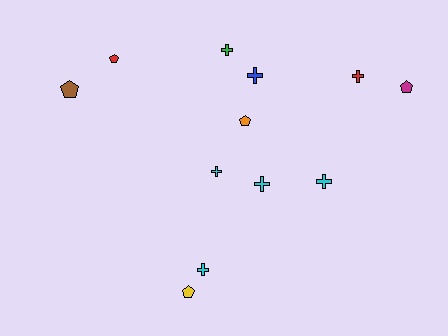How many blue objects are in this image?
There is 1 blue object.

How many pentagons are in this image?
There are 5 pentagons.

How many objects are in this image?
There are 12 objects.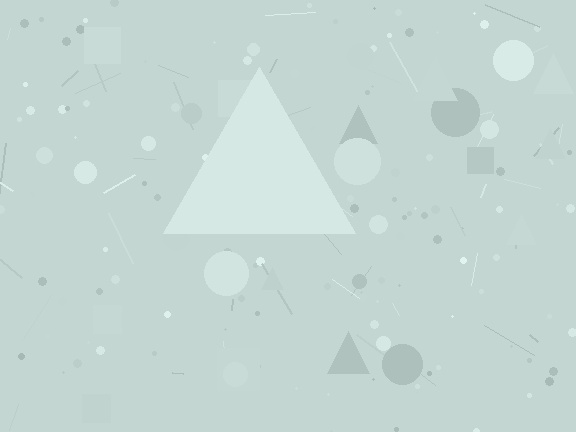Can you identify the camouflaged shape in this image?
The camouflaged shape is a triangle.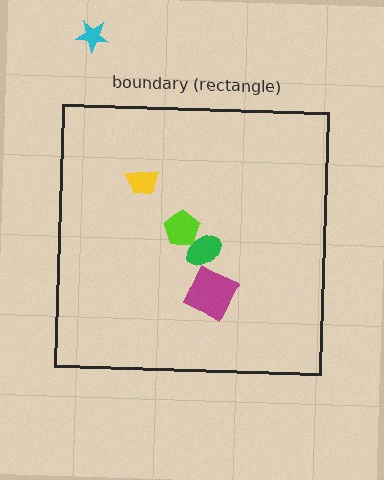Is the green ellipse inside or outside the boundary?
Inside.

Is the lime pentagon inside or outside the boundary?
Inside.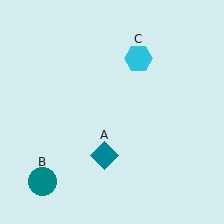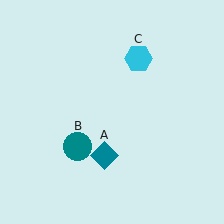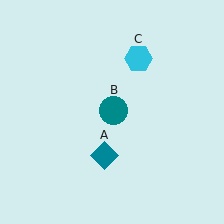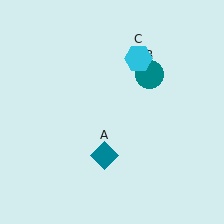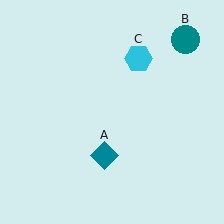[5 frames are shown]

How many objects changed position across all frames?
1 object changed position: teal circle (object B).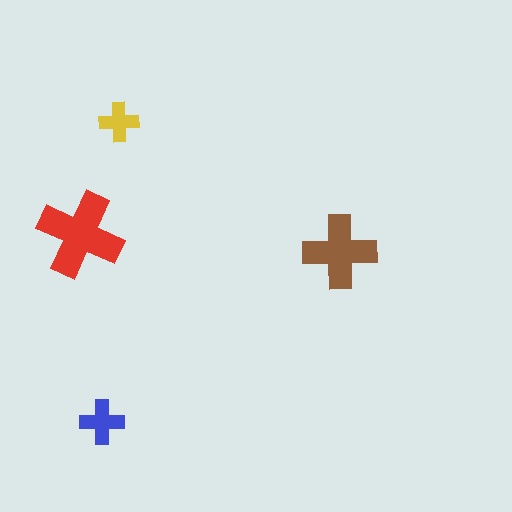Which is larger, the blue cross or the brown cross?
The brown one.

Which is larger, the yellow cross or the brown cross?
The brown one.